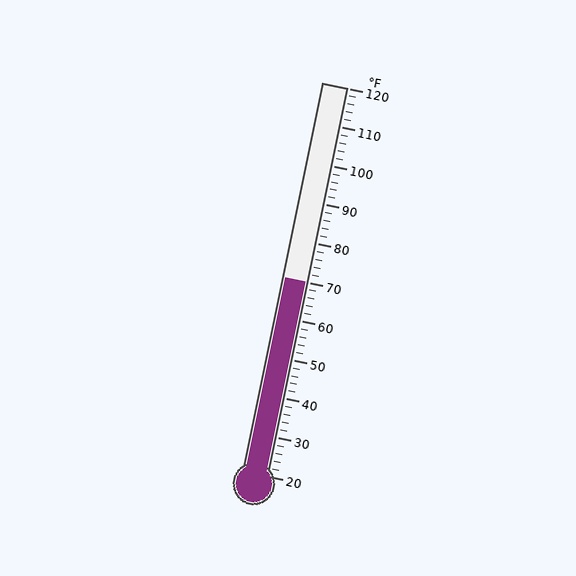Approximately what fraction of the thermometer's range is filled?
The thermometer is filled to approximately 50% of its range.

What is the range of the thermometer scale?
The thermometer scale ranges from 20°F to 120°F.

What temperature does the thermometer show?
The thermometer shows approximately 70°F.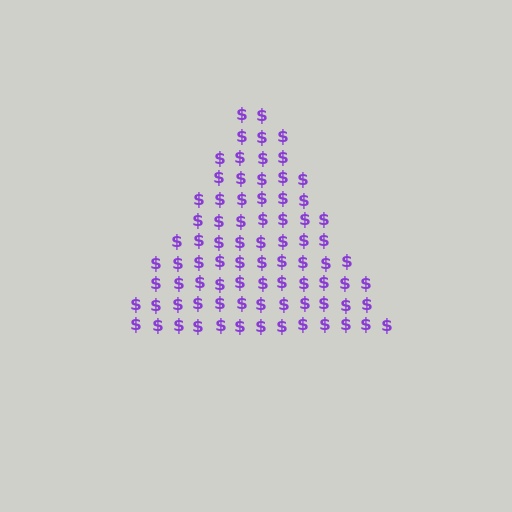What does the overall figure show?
The overall figure shows a triangle.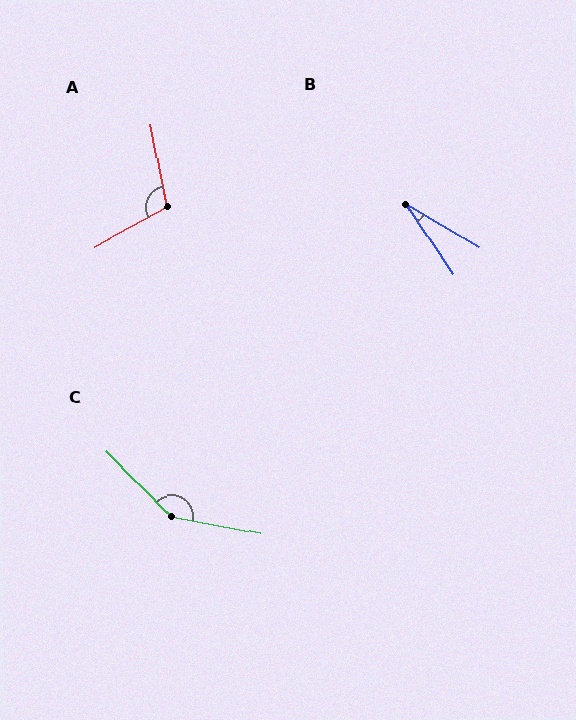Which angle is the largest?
C, at approximately 145 degrees.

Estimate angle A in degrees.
Approximately 108 degrees.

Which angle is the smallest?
B, at approximately 25 degrees.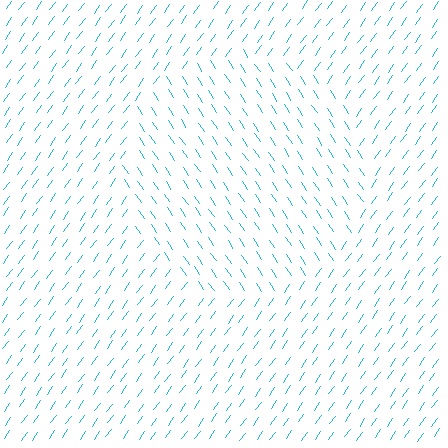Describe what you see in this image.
The image is filled with small cyan line segments. A circle region in the image has lines oriented differently from the surrounding lines, creating a visible texture boundary.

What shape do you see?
I see a circle.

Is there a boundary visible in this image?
Yes, there is a texture boundary formed by a change in line orientation.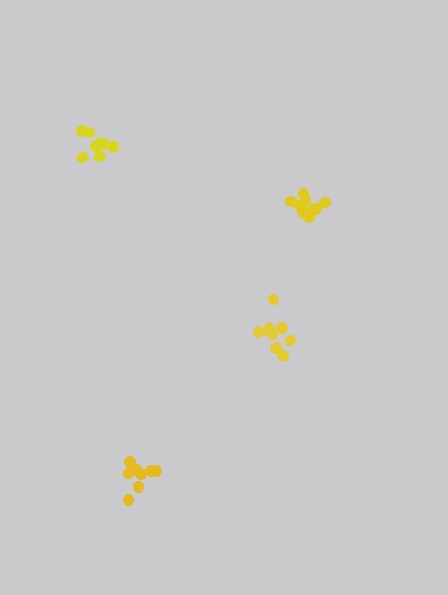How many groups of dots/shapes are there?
There are 4 groups.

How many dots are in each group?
Group 1: 9 dots, Group 2: 9 dots, Group 3: 8 dots, Group 4: 9 dots (35 total).